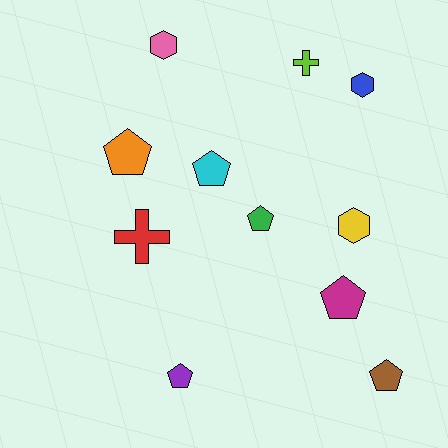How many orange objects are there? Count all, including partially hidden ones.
There is 1 orange object.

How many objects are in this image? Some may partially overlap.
There are 11 objects.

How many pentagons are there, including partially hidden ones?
There are 6 pentagons.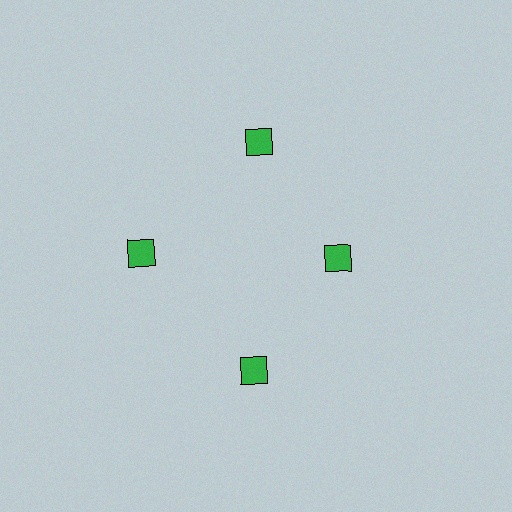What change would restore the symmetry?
The symmetry would be restored by moving it outward, back onto the ring so that all 4 squares sit at equal angles and equal distance from the center.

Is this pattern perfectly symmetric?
No. The 4 green squares are arranged in a ring, but one element near the 3 o'clock position is pulled inward toward the center, breaking the 4-fold rotational symmetry.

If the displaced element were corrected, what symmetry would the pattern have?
It would have 4-fold rotational symmetry — the pattern would map onto itself every 90 degrees.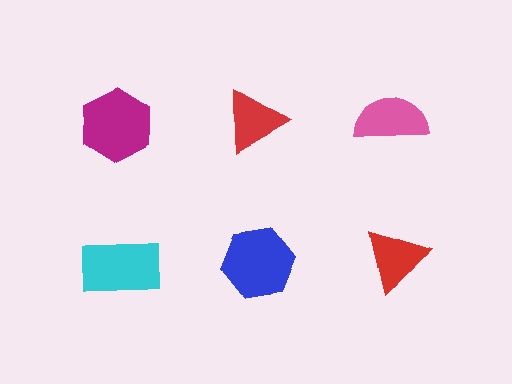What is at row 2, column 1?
A cyan rectangle.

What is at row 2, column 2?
A blue hexagon.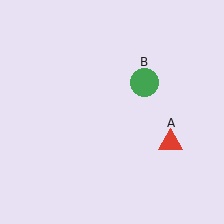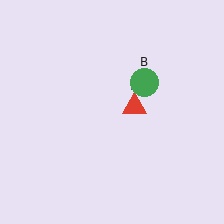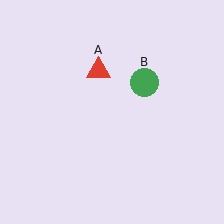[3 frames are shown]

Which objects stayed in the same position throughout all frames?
Green circle (object B) remained stationary.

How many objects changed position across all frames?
1 object changed position: red triangle (object A).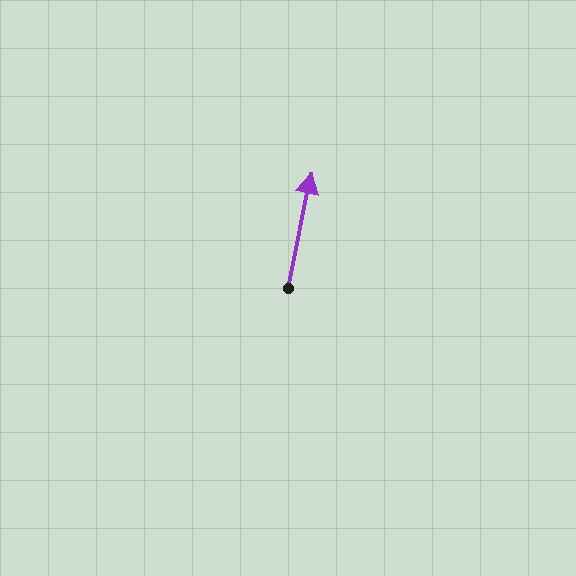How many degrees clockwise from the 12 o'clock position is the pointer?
Approximately 11 degrees.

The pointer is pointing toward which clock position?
Roughly 12 o'clock.